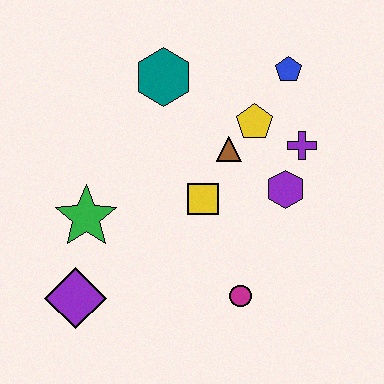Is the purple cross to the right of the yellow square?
Yes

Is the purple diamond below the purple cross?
Yes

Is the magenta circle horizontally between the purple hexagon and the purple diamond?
Yes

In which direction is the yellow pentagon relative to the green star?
The yellow pentagon is to the right of the green star.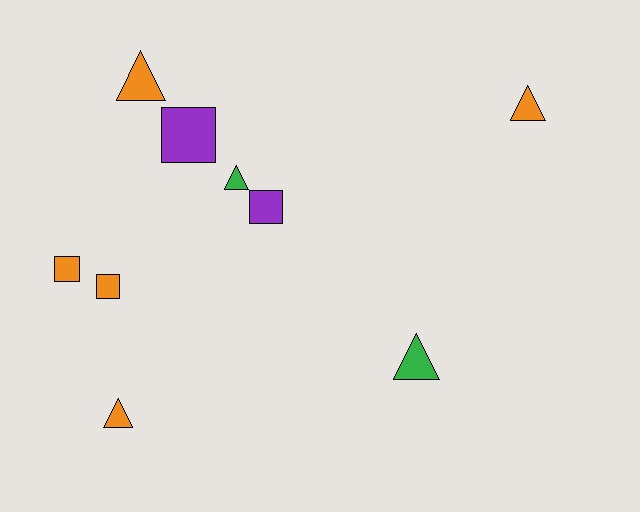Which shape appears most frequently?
Triangle, with 5 objects.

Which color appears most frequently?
Orange, with 5 objects.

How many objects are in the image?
There are 9 objects.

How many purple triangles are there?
There are no purple triangles.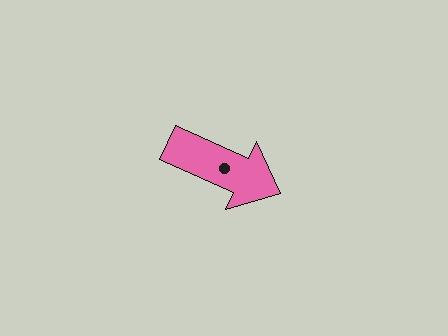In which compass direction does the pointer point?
Southeast.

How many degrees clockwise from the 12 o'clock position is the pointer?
Approximately 114 degrees.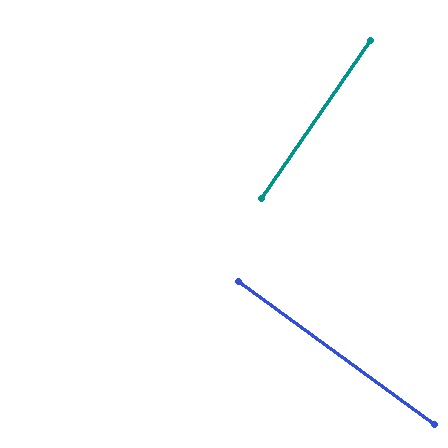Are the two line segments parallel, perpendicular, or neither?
Perpendicular — they meet at approximately 88°.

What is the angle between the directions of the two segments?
Approximately 88 degrees.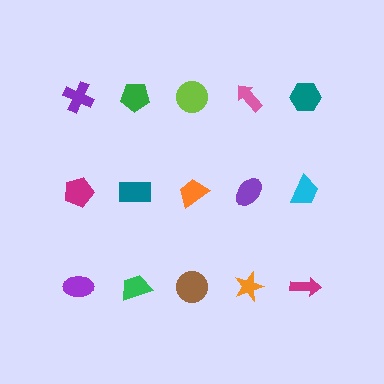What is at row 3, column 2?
A green trapezoid.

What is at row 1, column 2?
A green pentagon.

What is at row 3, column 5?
A magenta arrow.